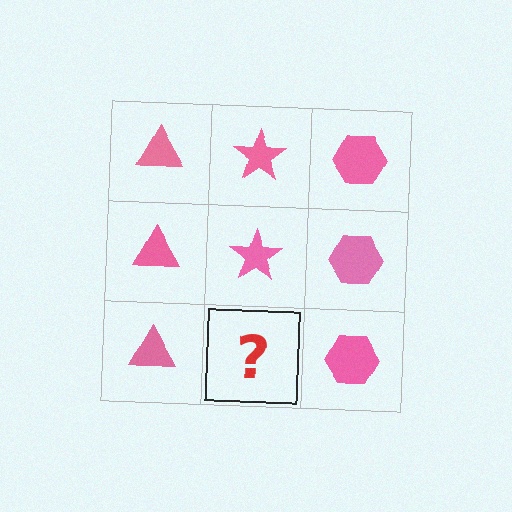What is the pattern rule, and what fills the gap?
The rule is that each column has a consistent shape. The gap should be filled with a pink star.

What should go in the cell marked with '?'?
The missing cell should contain a pink star.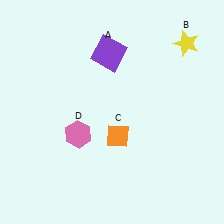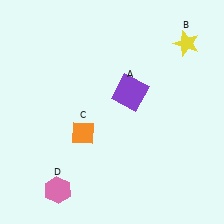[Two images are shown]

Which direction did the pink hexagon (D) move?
The pink hexagon (D) moved down.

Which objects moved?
The objects that moved are: the purple square (A), the orange diamond (C), the pink hexagon (D).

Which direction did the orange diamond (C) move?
The orange diamond (C) moved left.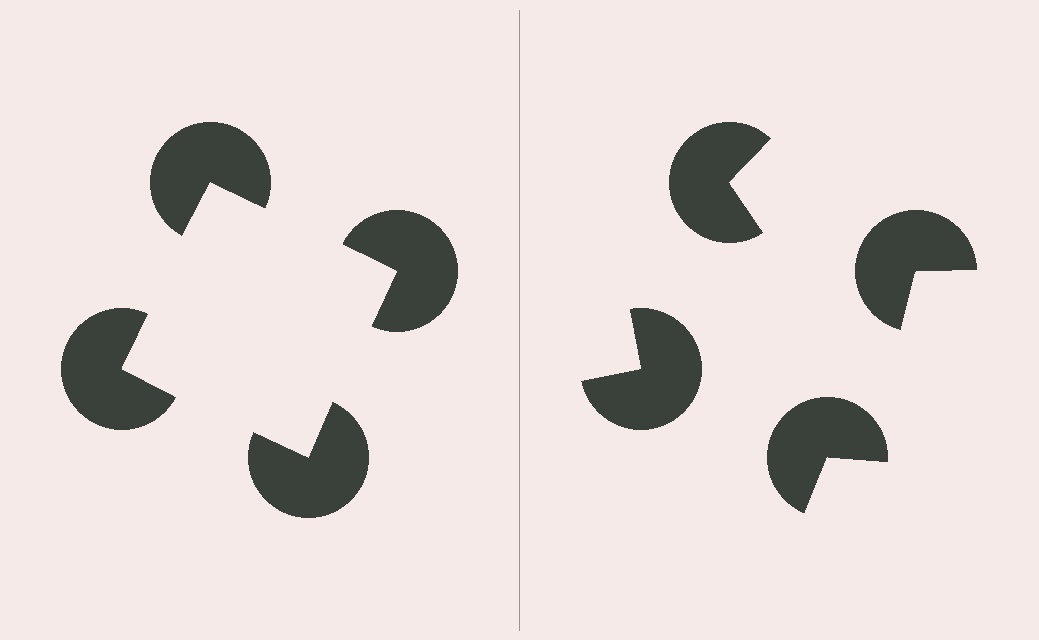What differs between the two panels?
The pac-man discs are positioned identically on both sides; only the wedge orientations differ. On the left they align to a square; on the right they are misaligned.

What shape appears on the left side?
An illusory square.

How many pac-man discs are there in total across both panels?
8 — 4 on each side.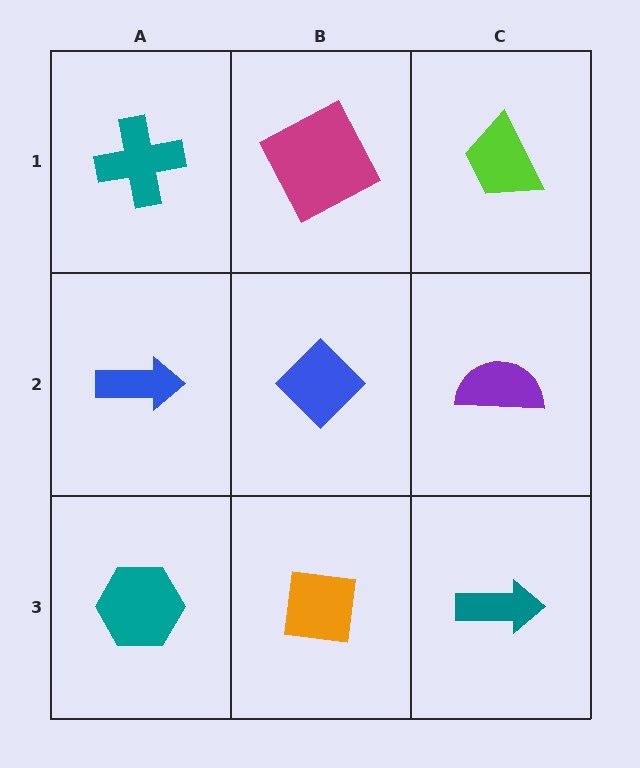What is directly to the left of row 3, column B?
A teal hexagon.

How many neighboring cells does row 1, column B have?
3.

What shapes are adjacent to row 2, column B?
A magenta square (row 1, column B), an orange square (row 3, column B), a blue arrow (row 2, column A), a purple semicircle (row 2, column C).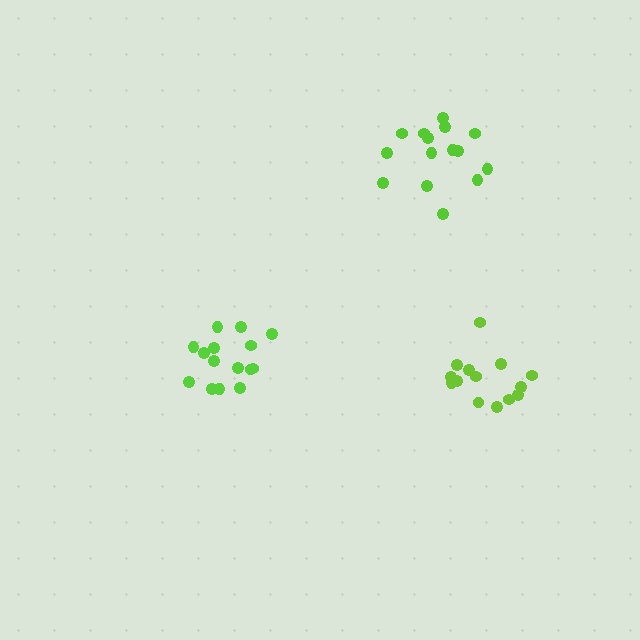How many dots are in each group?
Group 1: 15 dots, Group 2: 15 dots, Group 3: 14 dots (44 total).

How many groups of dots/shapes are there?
There are 3 groups.